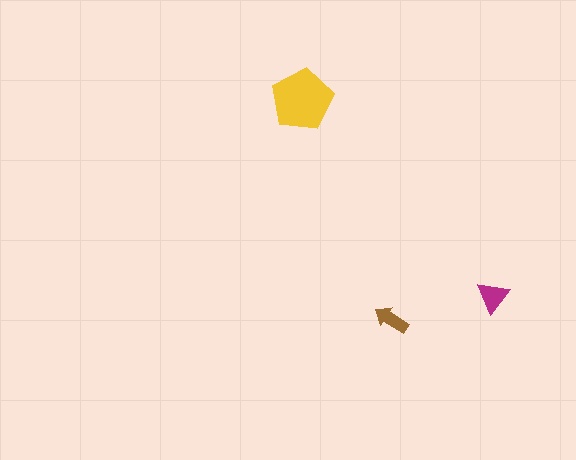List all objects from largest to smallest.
The yellow pentagon, the magenta triangle, the brown arrow.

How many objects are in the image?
There are 3 objects in the image.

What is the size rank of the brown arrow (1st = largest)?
3rd.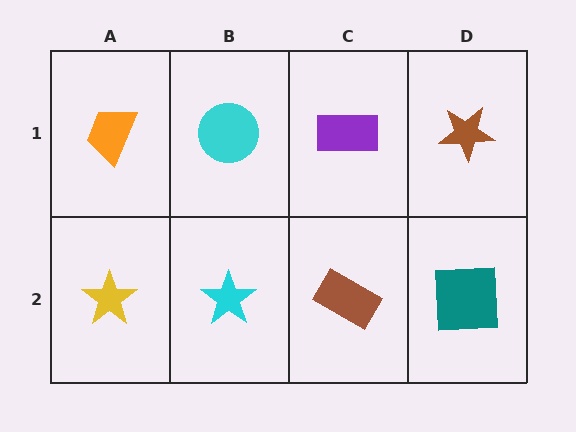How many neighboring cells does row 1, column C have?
3.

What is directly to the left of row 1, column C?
A cyan circle.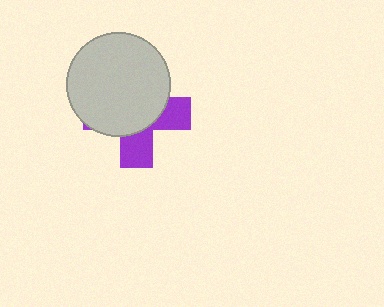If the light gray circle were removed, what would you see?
You would see the complete purple cross.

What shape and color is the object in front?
The object in front is a light gray circle.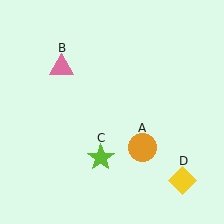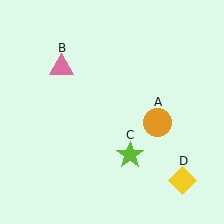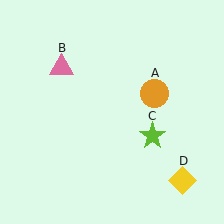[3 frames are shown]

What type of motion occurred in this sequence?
The orange circle (object A), lime star (object C) rotated counterclockwise around the center of the scene.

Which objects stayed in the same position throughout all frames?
Pink triangle (object B) and yellow diamond (object D) remained stationary.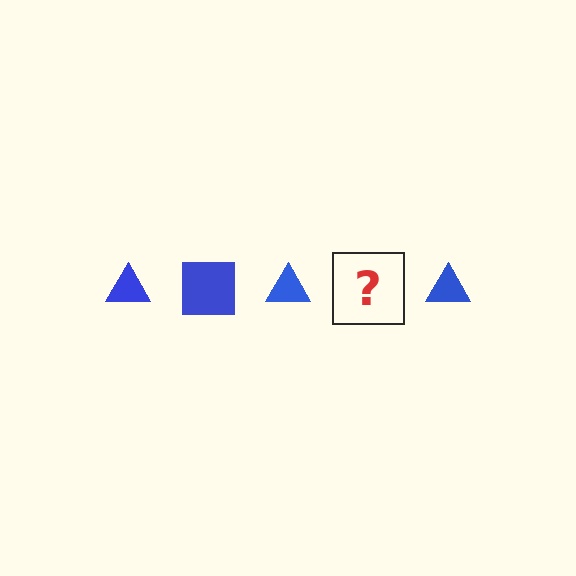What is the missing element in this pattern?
The missing element is a blue square.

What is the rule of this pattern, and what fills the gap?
The rule is that the pattern cycles through triangle, square shapes in blue. The gap should be filled with a blue square.